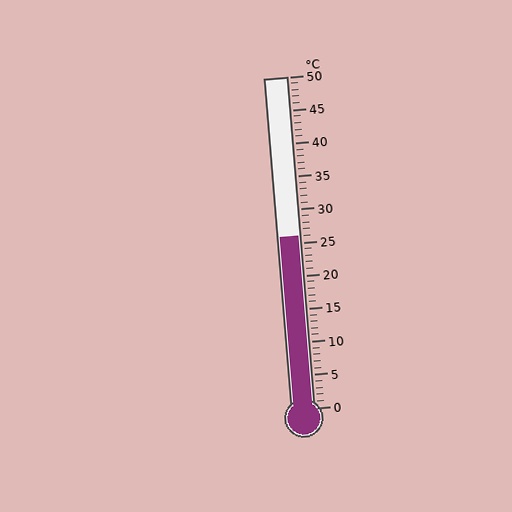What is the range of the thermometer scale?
The thermometer scale ranges from 0°C to 50°C.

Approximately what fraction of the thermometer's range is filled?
The thermometer is filled to approximately 50% of its range.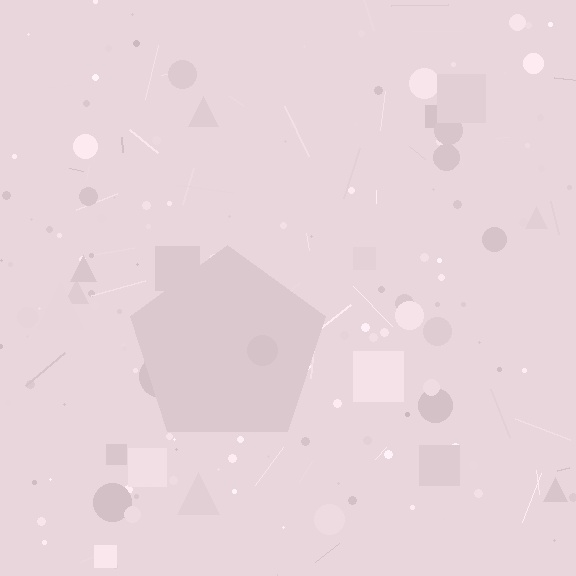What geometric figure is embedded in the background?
A pentagon is embedded in the background.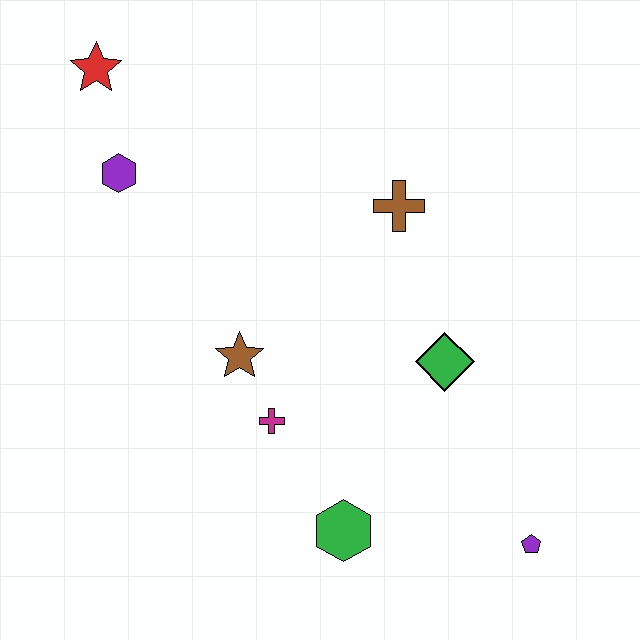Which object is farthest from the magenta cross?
The red star is farthest from the magenta cross.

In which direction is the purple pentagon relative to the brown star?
The purple pentagon is to the right of the brown star.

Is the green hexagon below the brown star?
Yes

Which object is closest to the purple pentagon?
The green hexagon is closest to the purple pentagon.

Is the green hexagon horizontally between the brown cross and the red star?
Yes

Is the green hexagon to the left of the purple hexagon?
No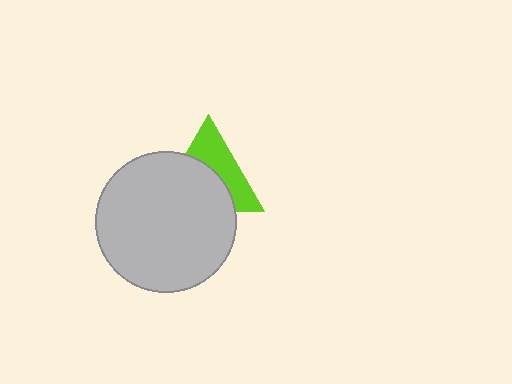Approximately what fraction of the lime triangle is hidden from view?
Roughly 55% of the lime triangle is hidden behind the light gray circle.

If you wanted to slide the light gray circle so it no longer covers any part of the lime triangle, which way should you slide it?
Slide it down — that is the most direct way to separate the two shapes.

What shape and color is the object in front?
The object in front is a light gray circle.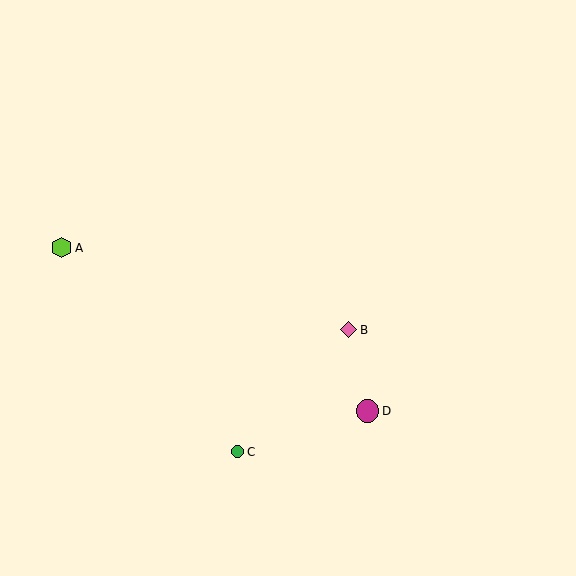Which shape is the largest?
The magenta circle (labeled D) is the largest.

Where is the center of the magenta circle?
The center of the magenta circle is at (367, 411).